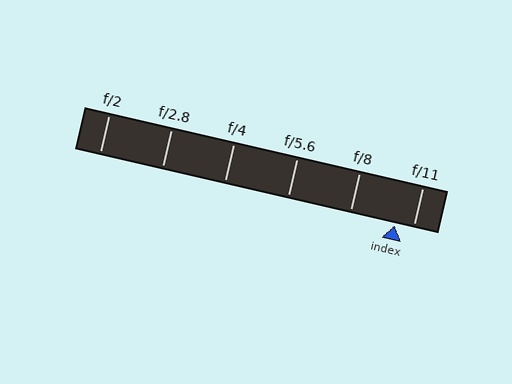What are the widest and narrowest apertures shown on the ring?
The widest aperture shown is f/2 and the narrowest is f/11.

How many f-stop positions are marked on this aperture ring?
There are 6 f-stop positions marked.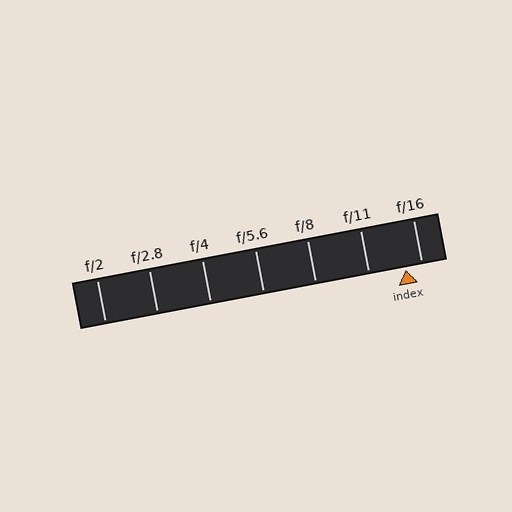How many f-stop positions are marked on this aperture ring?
There are 7 f-stop positions marked.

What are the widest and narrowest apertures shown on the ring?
The widest aperture shown is f/2 and the narrowest is f/16.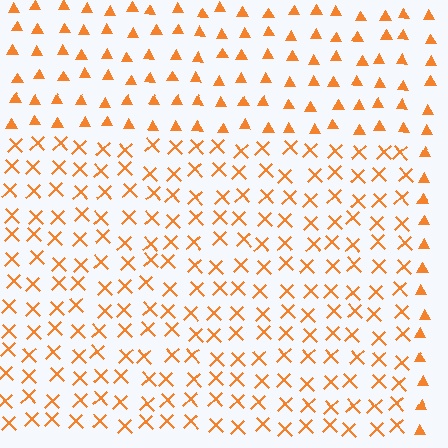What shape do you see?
I see a rectangle.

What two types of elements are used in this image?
The image uses X marks inside the rectangle region and triangles outside it.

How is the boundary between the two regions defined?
The boundary is defined by a change in element shape: X marks inside vs. triangles outside. All elements share the same color and spacing.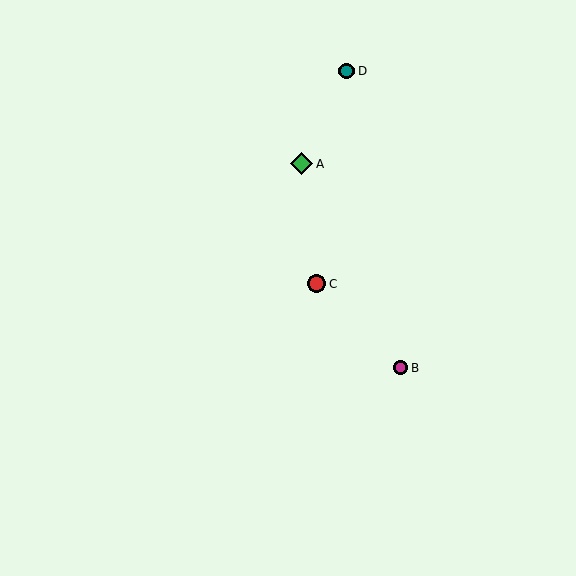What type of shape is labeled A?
Shape A is a green diamond.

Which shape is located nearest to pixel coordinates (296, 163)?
The green diamond (labeled A) at (302, 164) is nearest to that location.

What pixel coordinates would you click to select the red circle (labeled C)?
Click at (317, 284) to select the red circle C.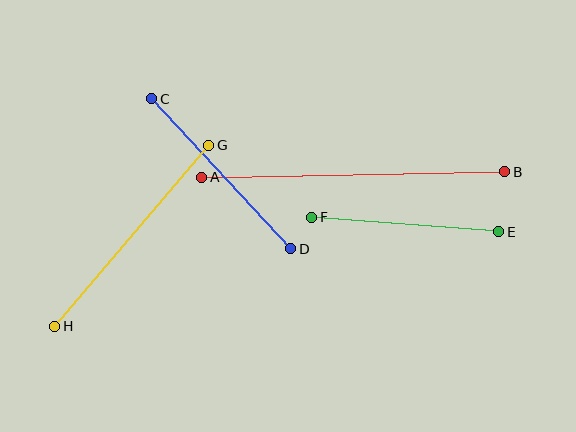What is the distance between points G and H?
The distance is approximately 237 pixels.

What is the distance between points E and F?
The distance is approximately 188 pixels.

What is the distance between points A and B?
The distance is approximately 303 pixels.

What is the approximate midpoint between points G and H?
The midpoint is at approximately (132, 236) pixels.